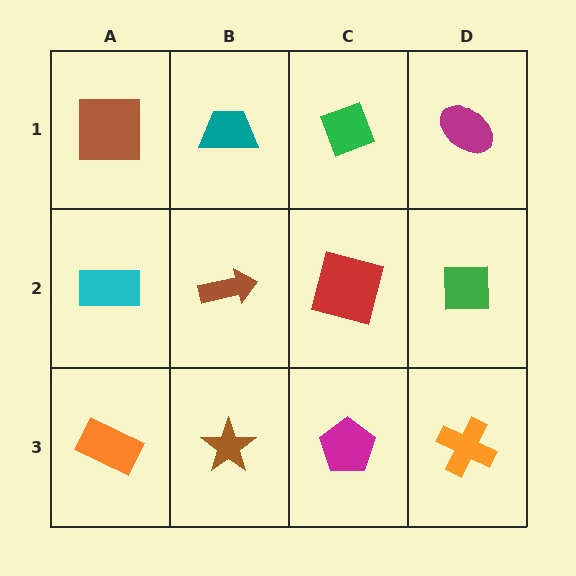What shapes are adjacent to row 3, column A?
A cyan rectangle (row 2, column A), a brown star (row 3, column B).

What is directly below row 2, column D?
An orange cross.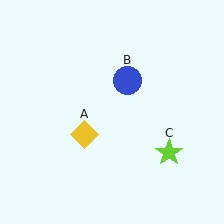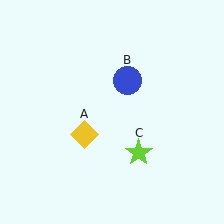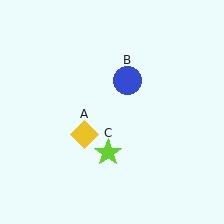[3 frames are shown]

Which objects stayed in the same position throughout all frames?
Yellow diamond (object A) and blue circle (object B) remained stationary.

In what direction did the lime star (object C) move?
The lime star (object C) moved left.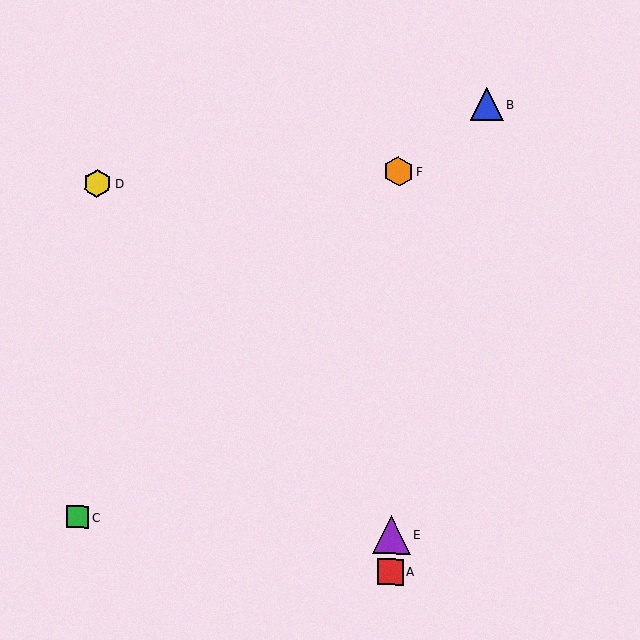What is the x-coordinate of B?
Object B is at x≈487.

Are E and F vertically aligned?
Yes, both are at x≈391.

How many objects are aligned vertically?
3 objects (A, E, F) are aligned vertically.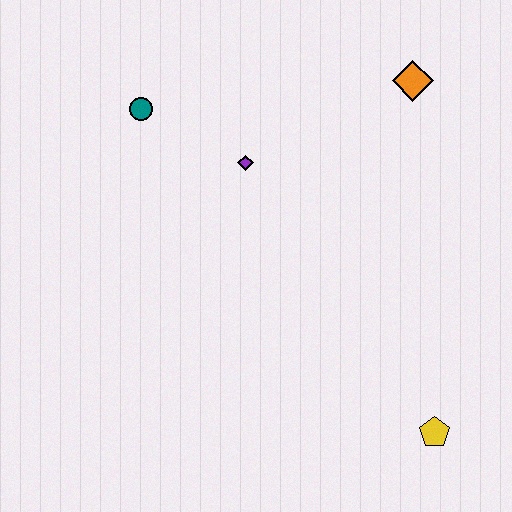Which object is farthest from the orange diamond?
The yellow pentagon is farthest from the orange diamond.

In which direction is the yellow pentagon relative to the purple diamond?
The yellow pentagon is below the purple diamond.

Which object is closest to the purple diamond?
The teal circle is closest to the purple diamond.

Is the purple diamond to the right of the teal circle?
Yes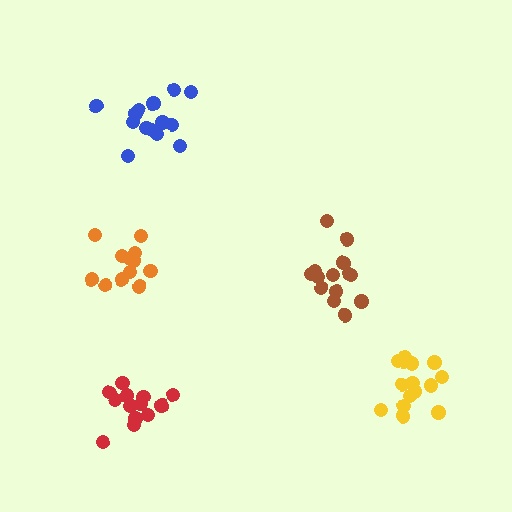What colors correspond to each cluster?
The clusters are colored: red, yellow, brown, blue, orange.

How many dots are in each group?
Group 1: 13 dots, Group 2: 15 dots, Group 3: 14 dots, Group 4: 14 dots, Group 5: 12 dots (68 total).